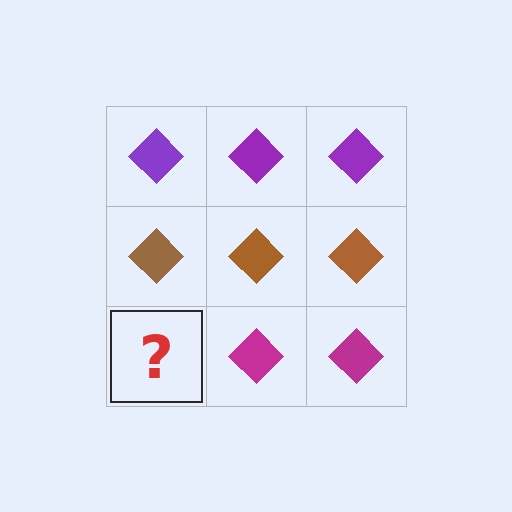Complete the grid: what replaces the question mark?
The question mark should be replaced with a magenta diamond.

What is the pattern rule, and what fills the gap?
The rule is that each row has a consistent color. The gap should be filled with a magenta diamond.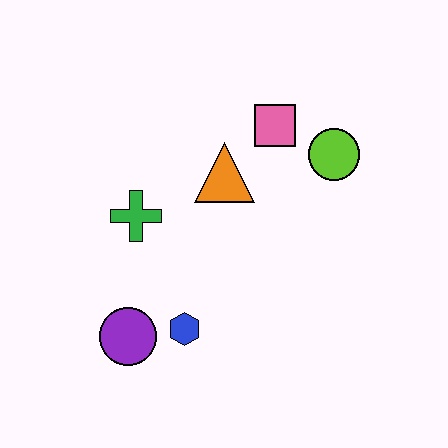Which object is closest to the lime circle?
The pink square is closest to the lime circle.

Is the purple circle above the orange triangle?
No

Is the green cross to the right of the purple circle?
Yes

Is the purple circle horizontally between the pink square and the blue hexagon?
No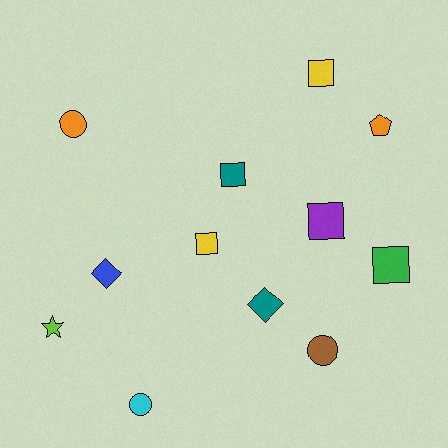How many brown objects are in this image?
There is 1 brown object.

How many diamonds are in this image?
There are 2 diamonds.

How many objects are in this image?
There are 12 objects.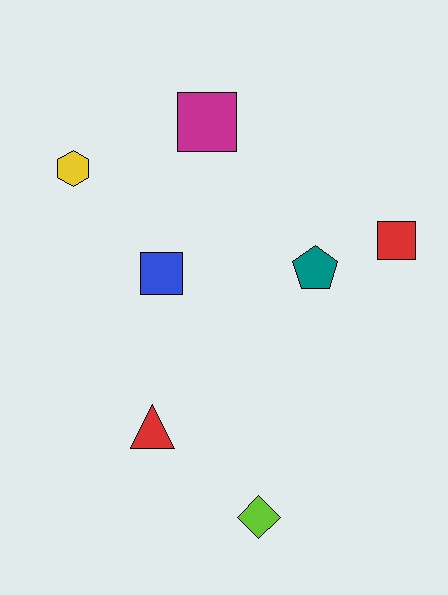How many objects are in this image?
There are 7 objects.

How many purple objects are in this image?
There are no purple objects.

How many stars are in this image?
There are no stars.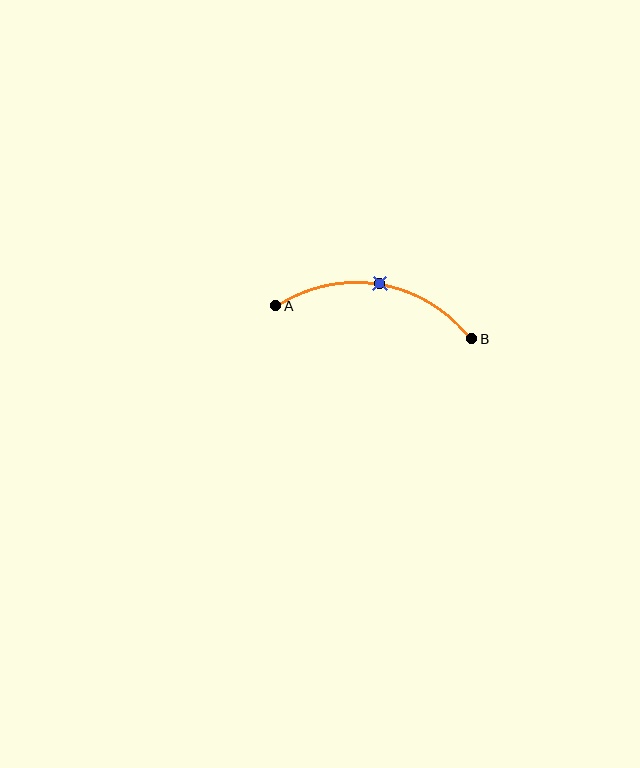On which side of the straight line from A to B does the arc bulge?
The arc bulges above the straight line connecting A and B.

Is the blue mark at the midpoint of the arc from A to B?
Yes. The blue mark lies on the arc at equal arc-length from both A and B — it is the arc midpoint.